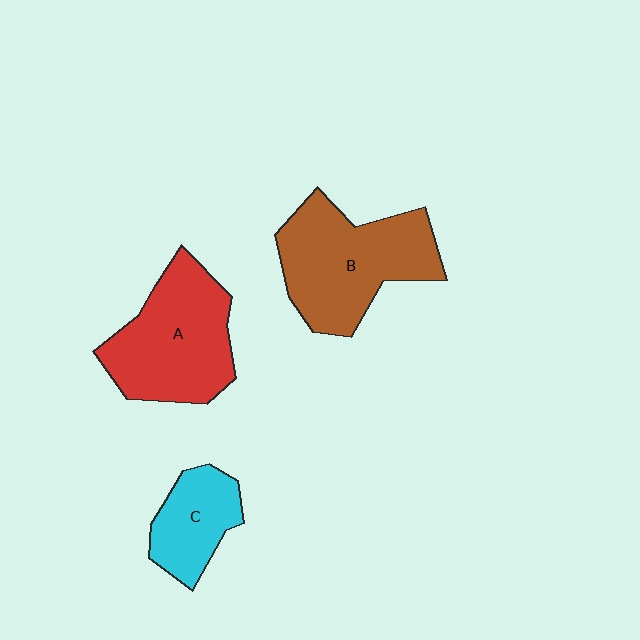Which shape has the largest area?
Shape B (brown).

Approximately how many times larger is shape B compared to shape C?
Approximately 2.0 times.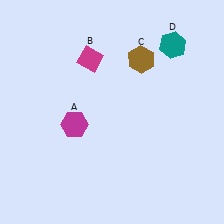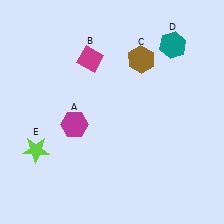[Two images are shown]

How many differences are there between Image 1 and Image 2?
There is 1 difference between the two images.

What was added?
A lime star (E) was added in Image 2.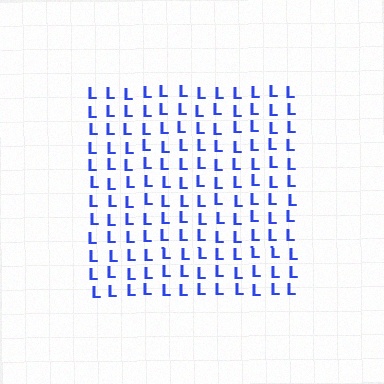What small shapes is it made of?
It is made of small letter L's.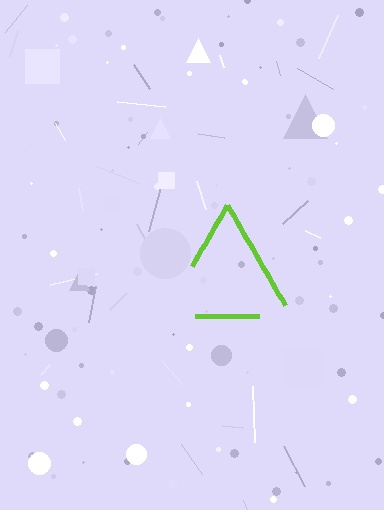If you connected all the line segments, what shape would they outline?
They would outline a triangle.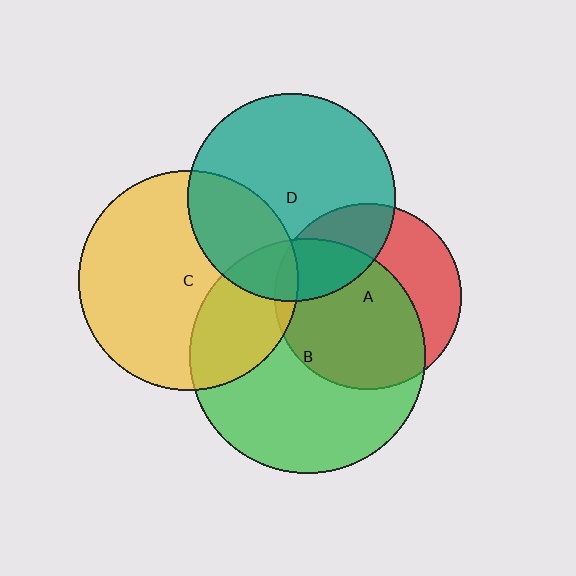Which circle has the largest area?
Circle B (green).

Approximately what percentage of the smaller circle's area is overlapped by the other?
Approximately 20%.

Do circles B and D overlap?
Yes.